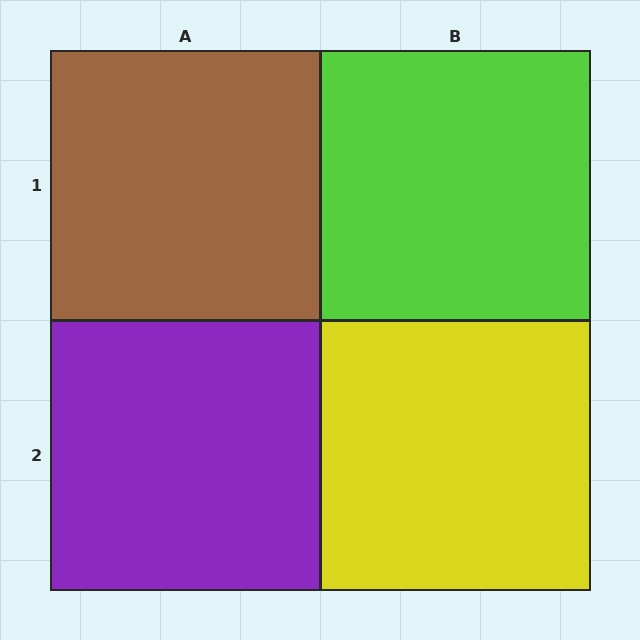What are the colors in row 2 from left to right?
Purple, yellow.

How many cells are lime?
1 cell is lime.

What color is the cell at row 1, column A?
Brown.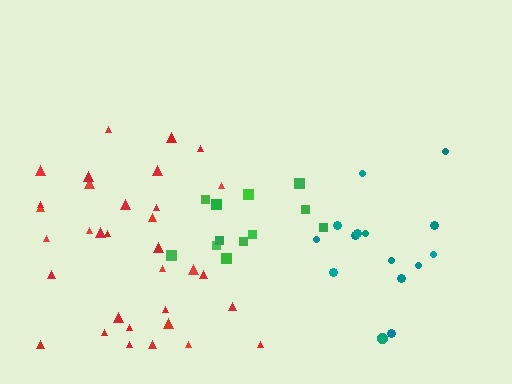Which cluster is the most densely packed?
Teal.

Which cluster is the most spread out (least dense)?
Green.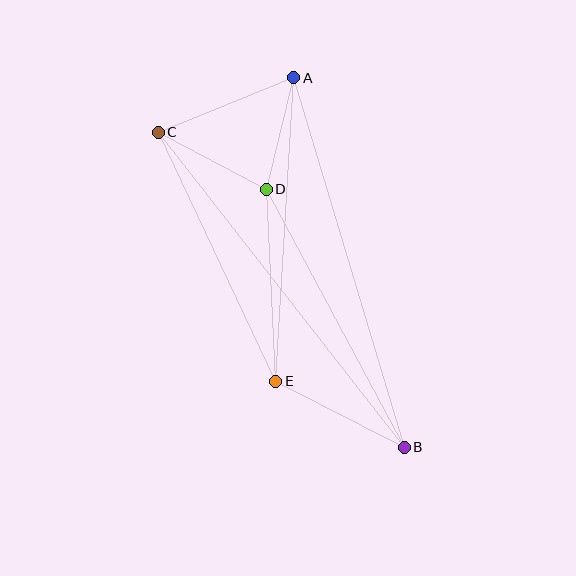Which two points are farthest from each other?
Points B and C are farthest from each other.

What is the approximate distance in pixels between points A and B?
The distance between A and B is approximately 385 pixels.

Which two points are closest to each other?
Points A and D are closest to each other.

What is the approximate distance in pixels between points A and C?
The distance between A and C is approximately 146 pixels.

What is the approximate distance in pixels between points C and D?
The distance between C and D is approximately 123 pixels.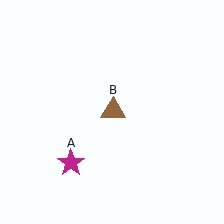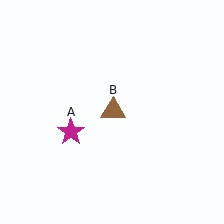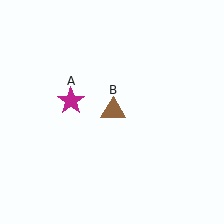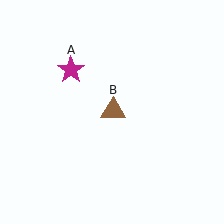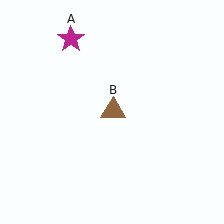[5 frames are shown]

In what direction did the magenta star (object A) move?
The magenta star (object A) moved up.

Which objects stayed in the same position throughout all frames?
Brown triangle (object B) remained stationary.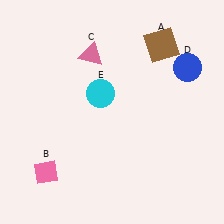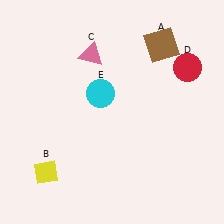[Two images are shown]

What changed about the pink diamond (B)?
In Image 1, B is pink. In Image 2, it changed to yellow.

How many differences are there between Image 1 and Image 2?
There are 2 differences between the two images.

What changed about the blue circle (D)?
In Image 1, D is blue. In Image 2, it changed to red.